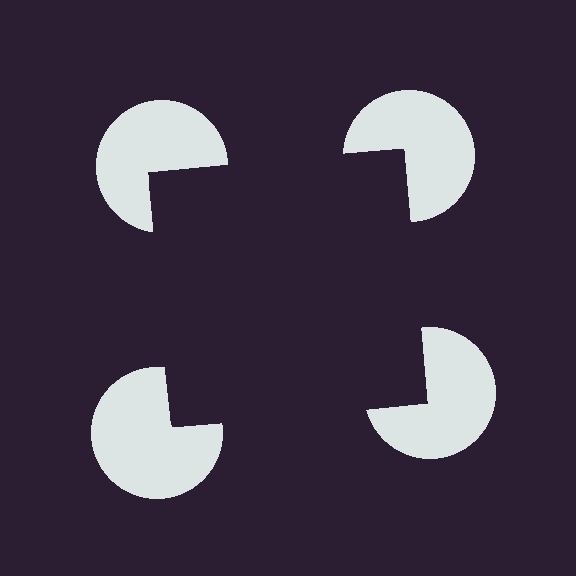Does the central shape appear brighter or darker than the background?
It typically appears slightly darker than the background, even though no actual brightness change is drawn.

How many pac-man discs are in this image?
There are 4 — one at each vertex of the illusory square.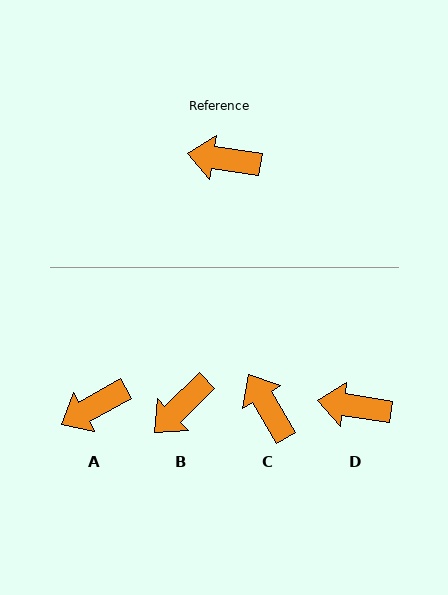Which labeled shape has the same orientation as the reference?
D.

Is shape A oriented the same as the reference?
No, it is off by about 38 degrees.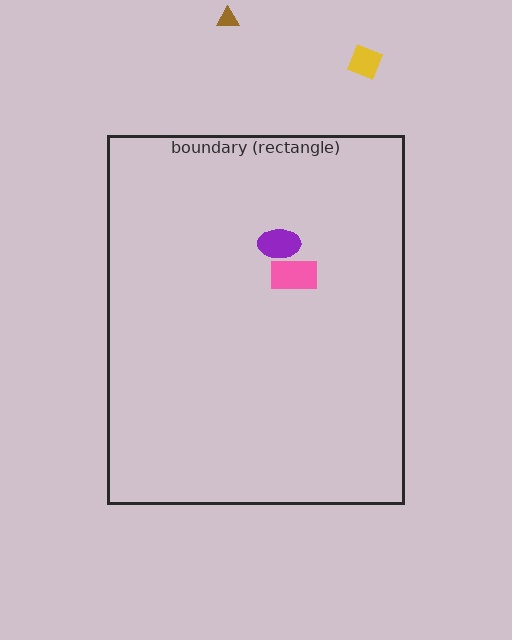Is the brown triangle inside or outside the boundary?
Outside.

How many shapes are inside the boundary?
2 inside, 2 outside.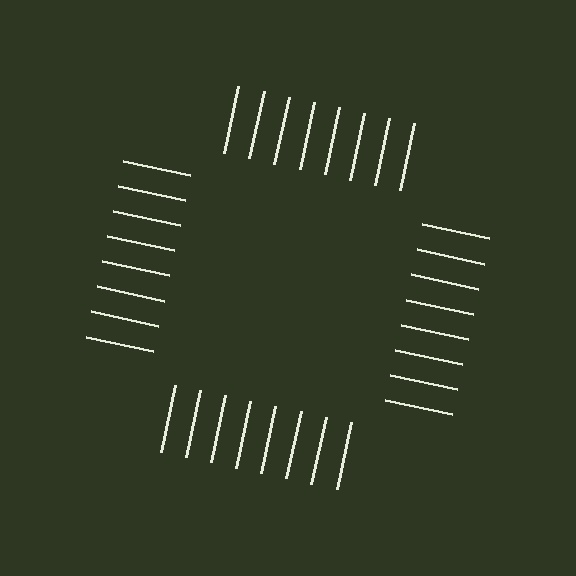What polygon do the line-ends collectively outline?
An illusory square — the line segments terminate on its edges but no continuous stroke is drawn.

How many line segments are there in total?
32 — 8 along each of the 4 edges.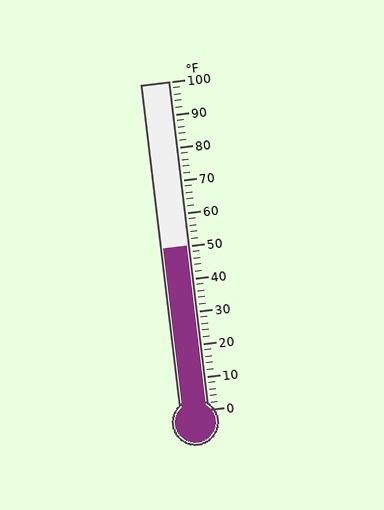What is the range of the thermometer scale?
The thermometer scale ranges from 0°F to 100°F.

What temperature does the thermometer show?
The thermometer shows approximately 50°F.